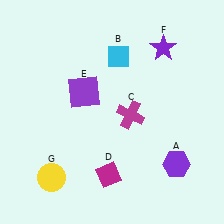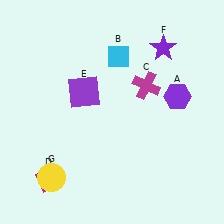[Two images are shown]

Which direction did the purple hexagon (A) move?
The purple hexagon (A) moved up.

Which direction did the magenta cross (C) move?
The magenta cross (C) moved up.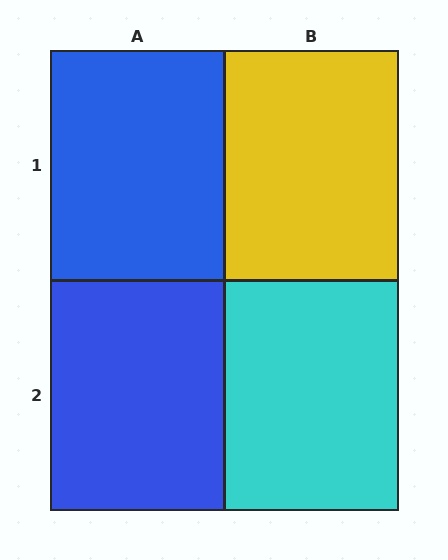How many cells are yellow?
1 cell is yellow.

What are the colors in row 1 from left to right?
Blue, yellow.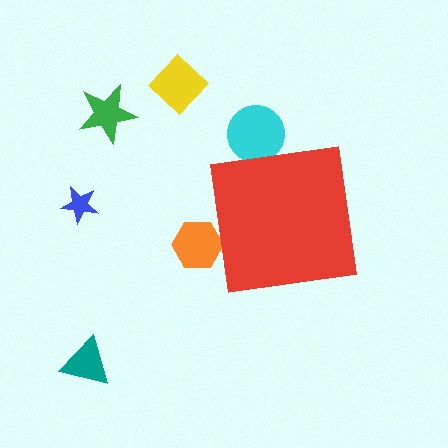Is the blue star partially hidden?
No, the blue star is fully visible.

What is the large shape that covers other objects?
A red square.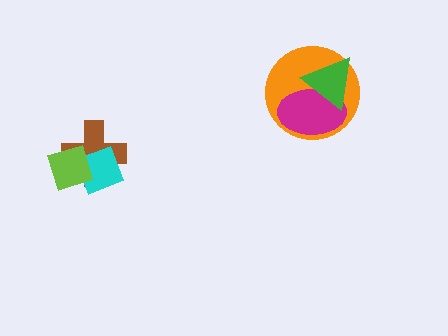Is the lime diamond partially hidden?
No, no other shape covers it.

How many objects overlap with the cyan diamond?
2 objects overlap with the cyan diamond.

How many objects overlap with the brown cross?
2 objects overlap with the brown cross.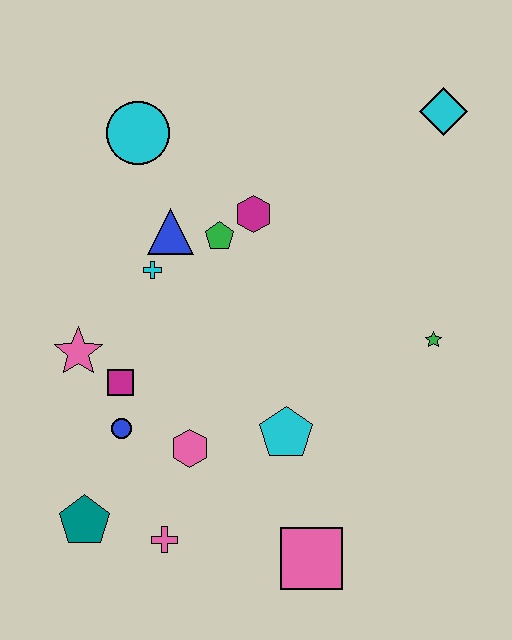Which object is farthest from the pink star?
The cyan diamond is farthest from the pink star.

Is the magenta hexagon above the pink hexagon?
Yes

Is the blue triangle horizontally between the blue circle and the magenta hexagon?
Yes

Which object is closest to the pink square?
The cyan pentagon is closest to the pink square.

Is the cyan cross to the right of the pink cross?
No